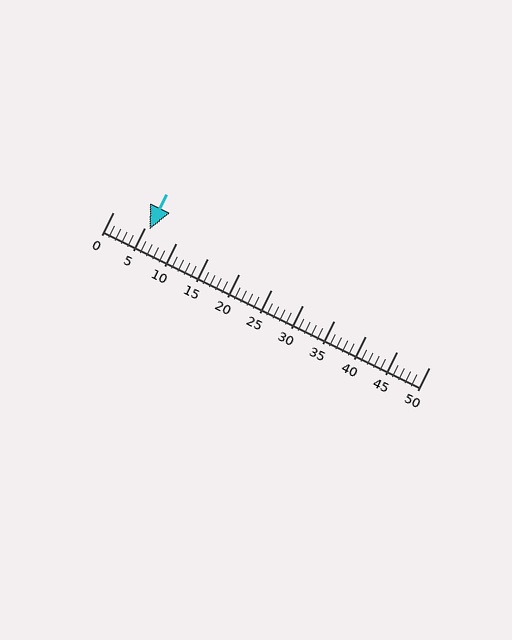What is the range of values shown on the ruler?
The ruler shows values from 0 to 50.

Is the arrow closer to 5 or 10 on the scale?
The arrow is closer to 5.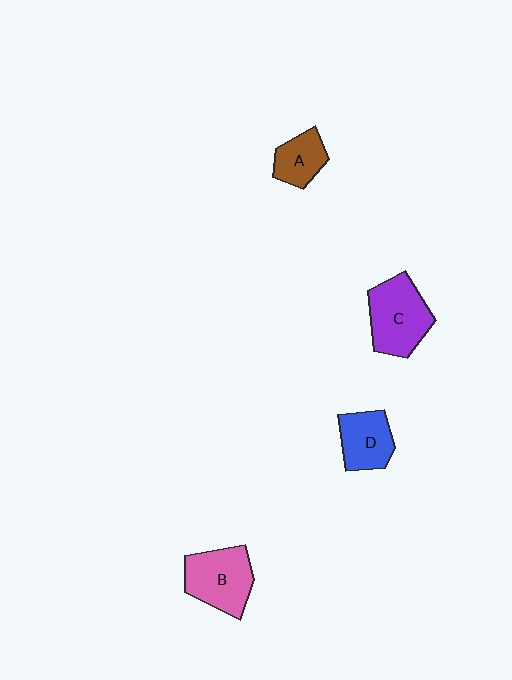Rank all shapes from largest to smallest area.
From largest to smallest: C (purple), B (pink), D (blue), A (brown).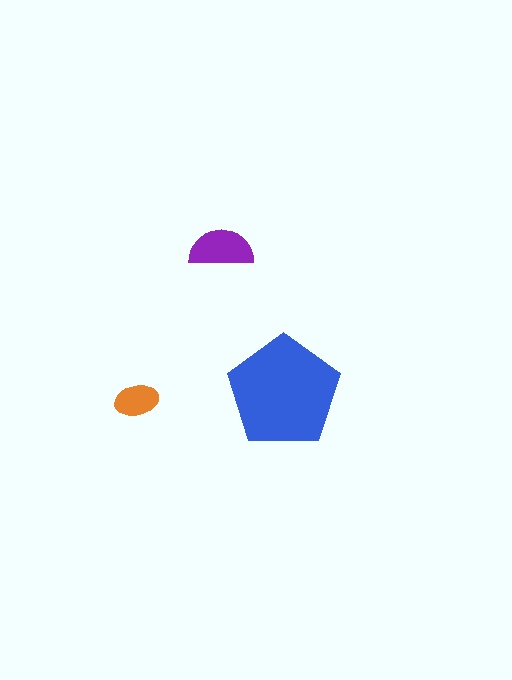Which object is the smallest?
The orange ellipse.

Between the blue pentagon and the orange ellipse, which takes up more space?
The blue pentagon.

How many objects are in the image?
There are 3 objects in the image.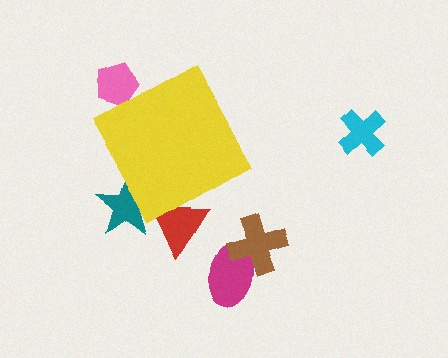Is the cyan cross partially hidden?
No, the cyan cross is fully visible.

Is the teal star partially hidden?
Yes, the teal star is partially hidden behind the yellow diamond.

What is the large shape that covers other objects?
A yellow diamond.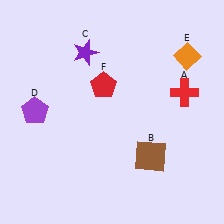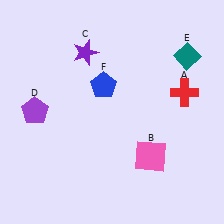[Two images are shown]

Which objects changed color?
B changed from brown to pink. E changed from orange to teal. F changed from red to blue.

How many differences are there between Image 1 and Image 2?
There are 3 differences between the two images.